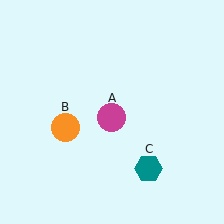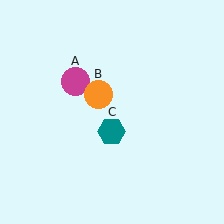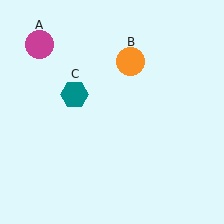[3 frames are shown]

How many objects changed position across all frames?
3 objects changed position: magenta circle (object A), orange circle (object B), teal hexagon (object C).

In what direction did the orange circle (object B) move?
The orange circle (object B) moved up and to the right.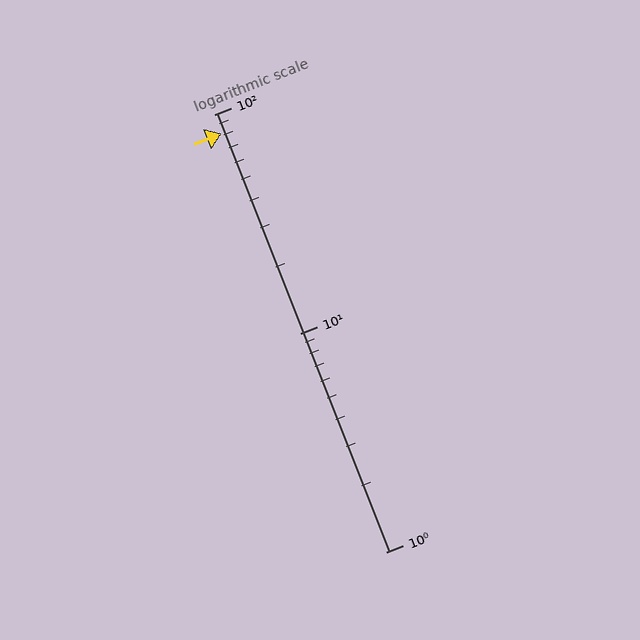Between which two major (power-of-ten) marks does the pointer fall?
The pointer is between 10 and 100.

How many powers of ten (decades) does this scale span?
The scale spans 2 decades, from 1 to 100.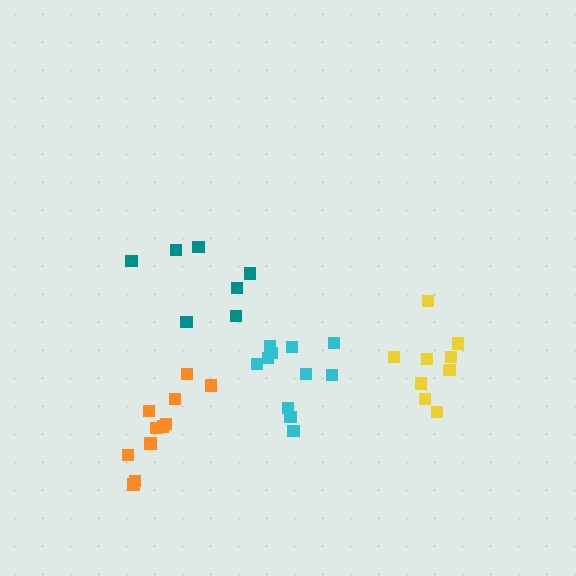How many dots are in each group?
Group 1: 11 dots, Group 2: 7 dots, Group 3: 9 dots, Group 4: 11 dots (38 total).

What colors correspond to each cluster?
The clusters are colored: cyan, teal, yellow, orange.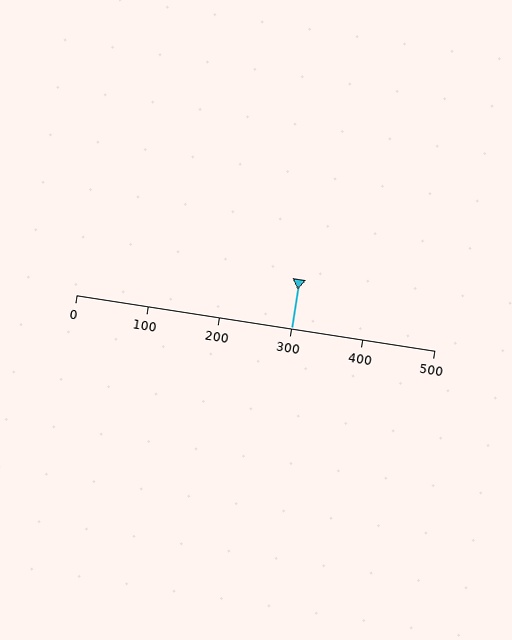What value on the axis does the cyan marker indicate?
The marker indicates approximately 300.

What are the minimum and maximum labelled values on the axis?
The axis runs from 0 to 500.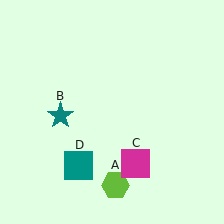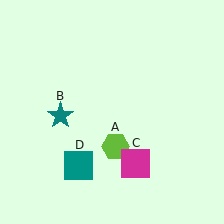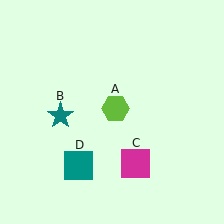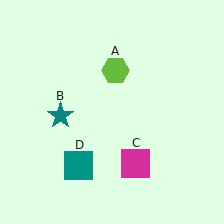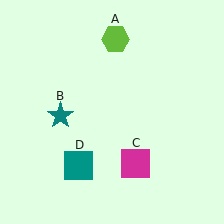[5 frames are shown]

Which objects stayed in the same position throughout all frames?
Teal star (object B) and magenta square (object C) and teal square (object D) remained stationary.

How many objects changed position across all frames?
1 object changed position: lime hexagon (object A).